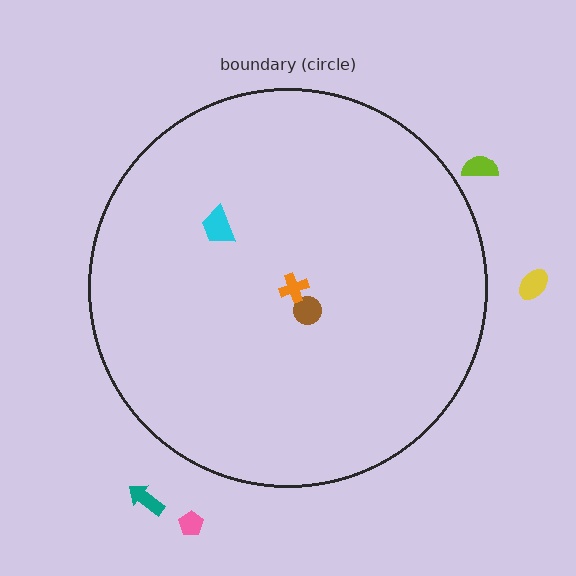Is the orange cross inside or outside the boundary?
Inside.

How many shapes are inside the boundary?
3 inside, 4 outside.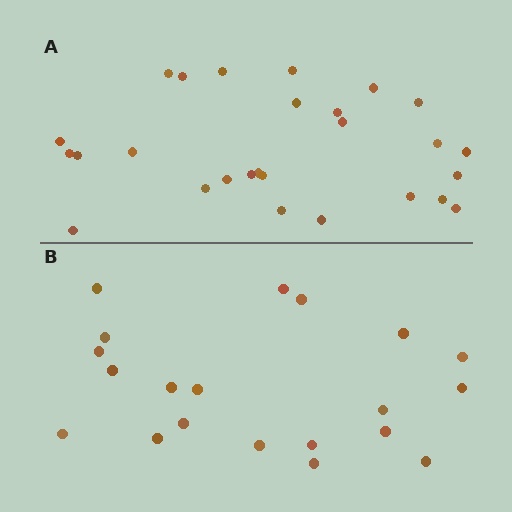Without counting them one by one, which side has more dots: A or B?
Region A (the top region) has more dots.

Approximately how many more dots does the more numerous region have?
Region A has roughly 8 or so more dots than region B.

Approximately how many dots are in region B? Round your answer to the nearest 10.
About 20 dots.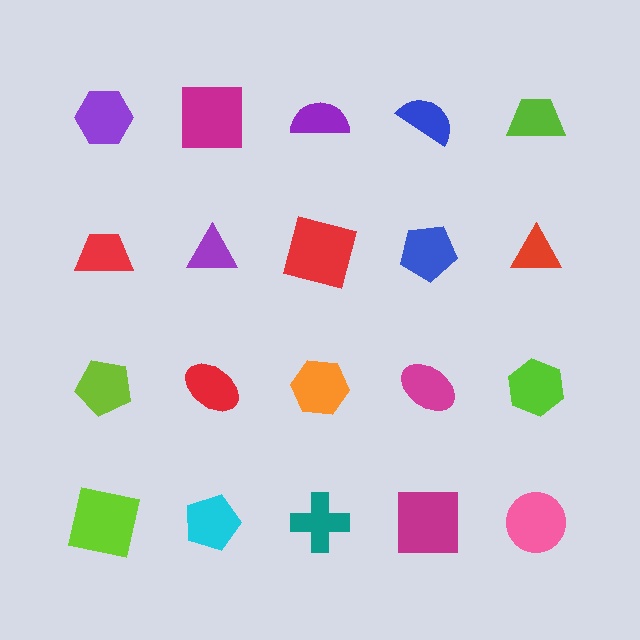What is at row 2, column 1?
A red trapezoid.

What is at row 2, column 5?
A red triangle.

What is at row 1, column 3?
A purple semicircle.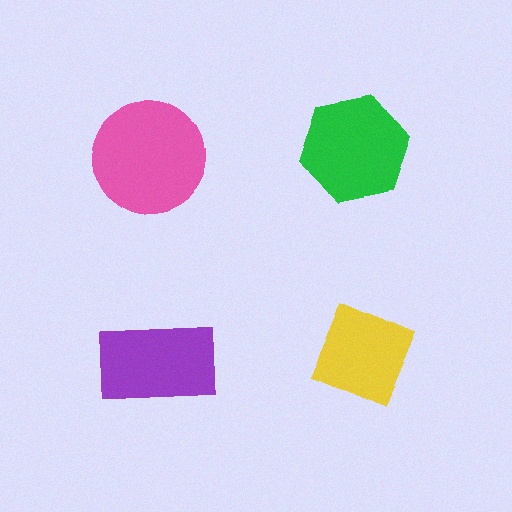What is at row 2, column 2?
A yellow diamond.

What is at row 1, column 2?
A green hexagon.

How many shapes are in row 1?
2 shapes.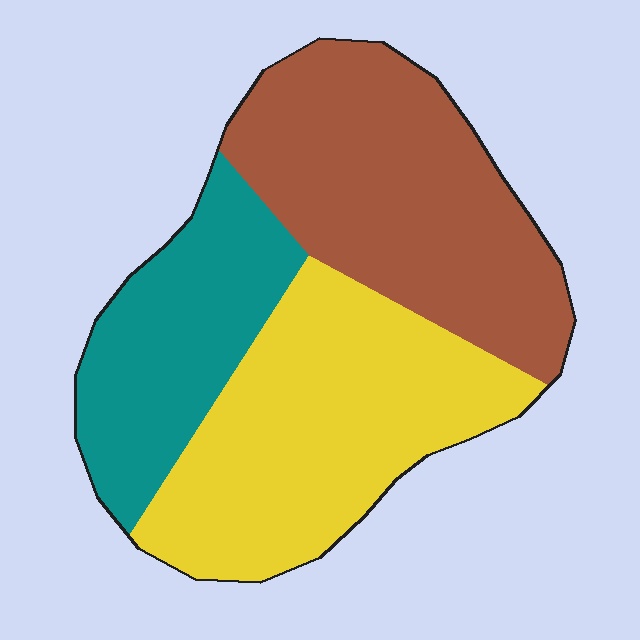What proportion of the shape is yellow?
Yellow covers 38% of the shape.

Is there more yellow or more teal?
Yellow.